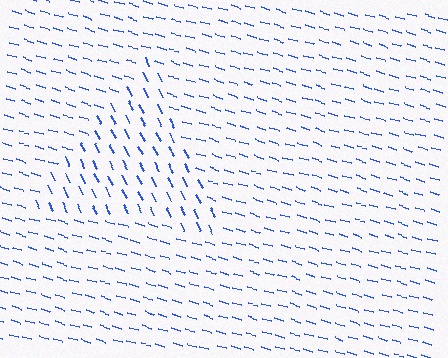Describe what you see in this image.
The image is filled with small blue line segments. A triangle region in the image has lines oriented differently from the surrounding lines, creating a visible texture boundary.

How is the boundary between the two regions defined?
The boundary is defined purely by a change in line orientation (approximately 45 degrees difference). All lines are the same color and thickness.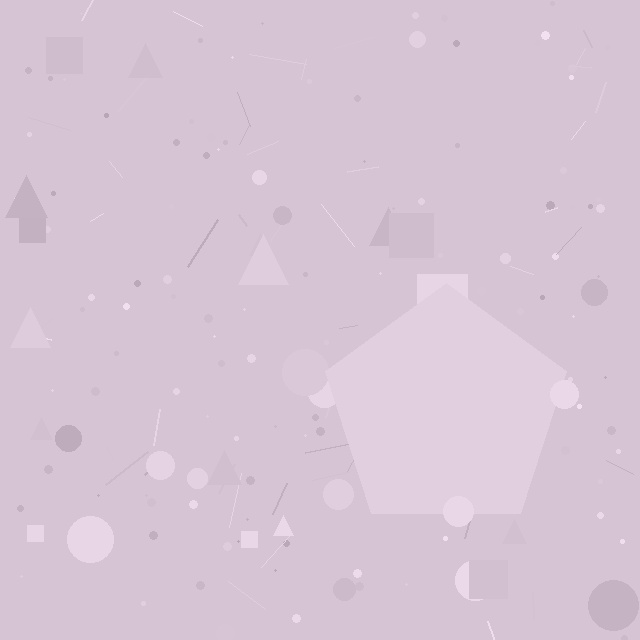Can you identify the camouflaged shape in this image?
The camouflaged shape is a pentagon.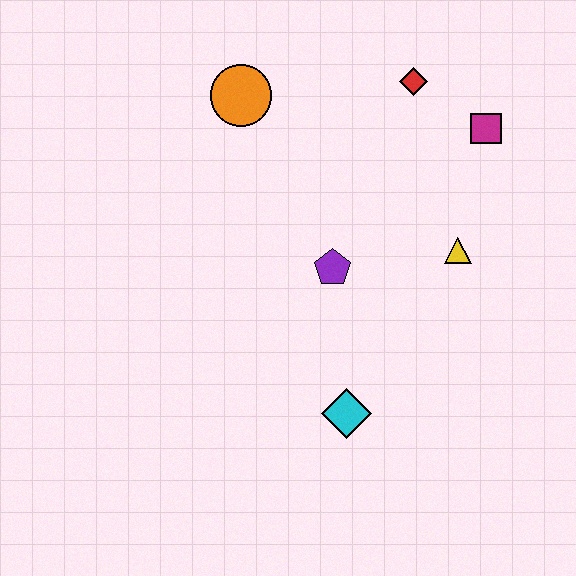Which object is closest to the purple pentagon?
The yellow triangle is closest to the purple pentagon.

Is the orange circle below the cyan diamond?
No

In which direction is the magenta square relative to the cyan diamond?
The magenta square is above the cyan diamond.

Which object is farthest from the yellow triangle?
The orange circle is farthest from the yellow triangle.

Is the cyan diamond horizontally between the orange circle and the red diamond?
Yes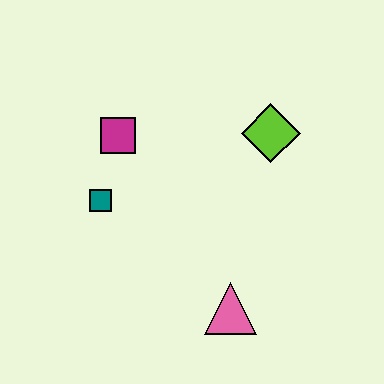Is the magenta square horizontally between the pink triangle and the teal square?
Yes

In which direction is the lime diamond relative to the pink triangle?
The lime diamond is above the pink triangle.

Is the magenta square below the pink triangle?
No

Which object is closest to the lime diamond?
The magenta square is closest to the lime diamond.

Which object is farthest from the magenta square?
The pink triangle is farthest from the magenta square.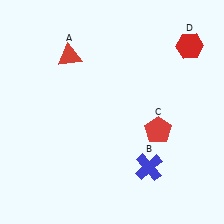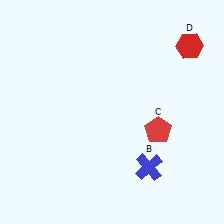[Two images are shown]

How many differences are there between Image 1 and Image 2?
There is 1 difference between the two images.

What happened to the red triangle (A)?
The red triangle (A) was removed in Image 2. It was in the top-left area of Image 1.